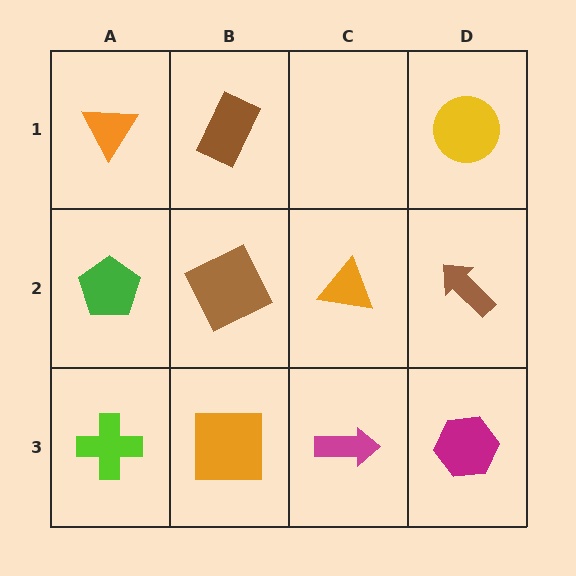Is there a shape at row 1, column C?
No, that cell is empty.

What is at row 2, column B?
A brown square.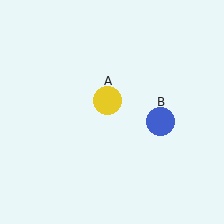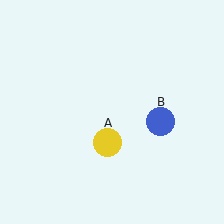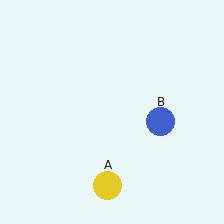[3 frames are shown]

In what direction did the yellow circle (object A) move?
The yellow circle (object A) moved down.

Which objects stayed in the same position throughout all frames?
Blue circle (object B) remained stationary.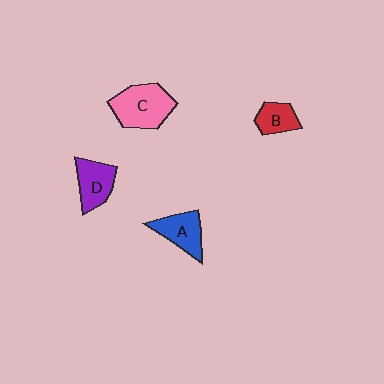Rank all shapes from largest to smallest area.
From largest to smallest: C (pink), D (purple), A (blue), B (red).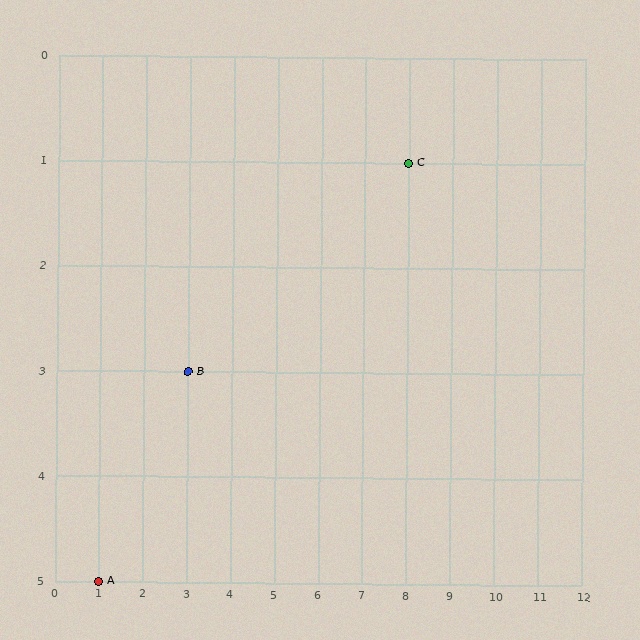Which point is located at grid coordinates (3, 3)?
Point B is at (3, 3).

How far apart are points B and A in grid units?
Points B and A are 2 columns and 2 rows apart (about 2.8 grid units diagonally).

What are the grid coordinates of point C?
Point C is at grid coordinates (8, 1).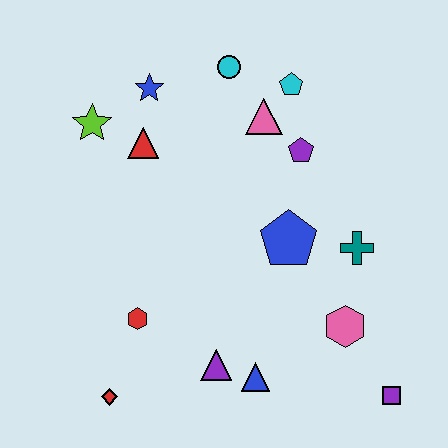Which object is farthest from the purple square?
The lime star is farthest from the purple square.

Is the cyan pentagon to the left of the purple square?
Yes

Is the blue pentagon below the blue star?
Yes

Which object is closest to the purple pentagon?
The pink triangle is closest to the purple pentagon.